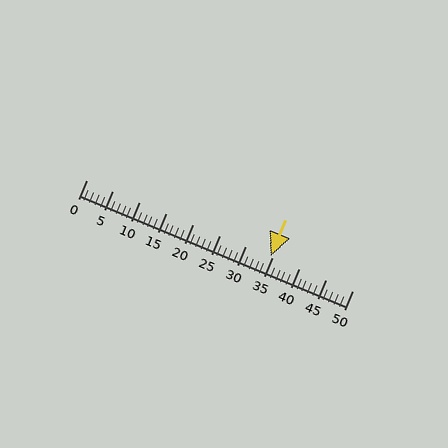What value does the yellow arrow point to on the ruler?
The yellow arrow points to approximately 35.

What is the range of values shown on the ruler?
The ruler shows values from 0 to 50.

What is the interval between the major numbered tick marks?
The major tick marks are spaced 5 units apart.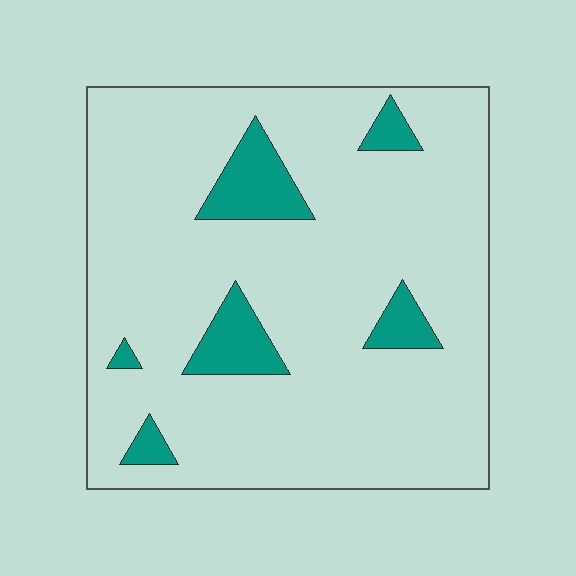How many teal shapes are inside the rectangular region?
6.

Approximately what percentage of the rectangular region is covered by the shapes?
Approximately 10%.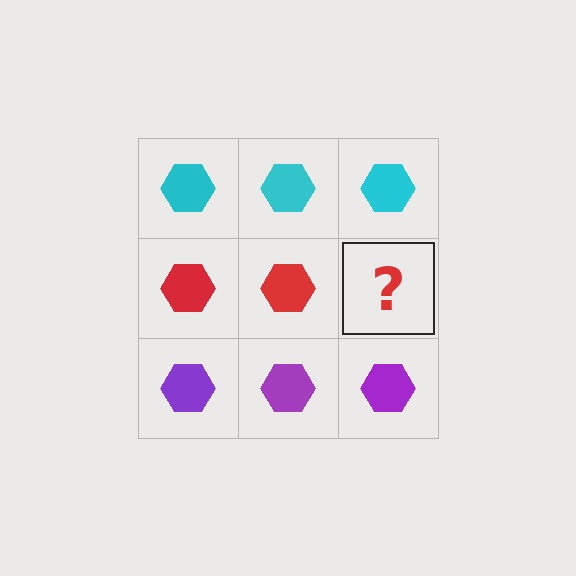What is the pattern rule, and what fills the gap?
The rule is that each row has a consistent color. The gap should be filled with a red hexagon.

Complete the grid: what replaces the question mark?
The question mark should be replaced with a red hexagon.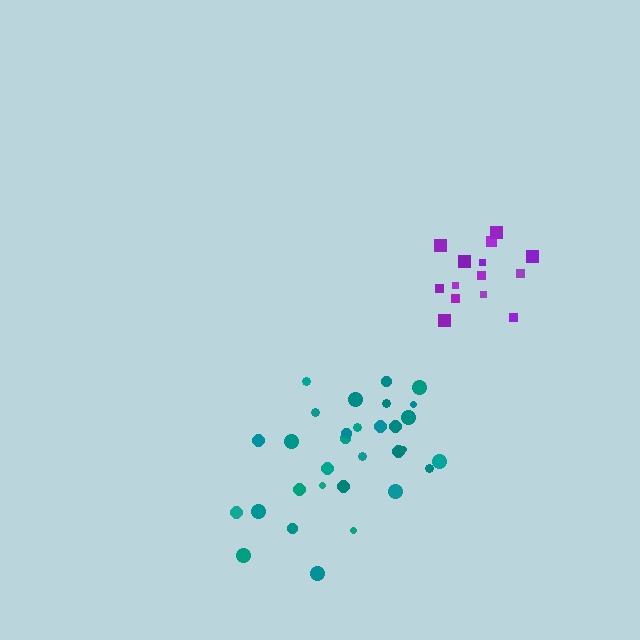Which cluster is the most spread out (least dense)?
Teal.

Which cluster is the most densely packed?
Purple.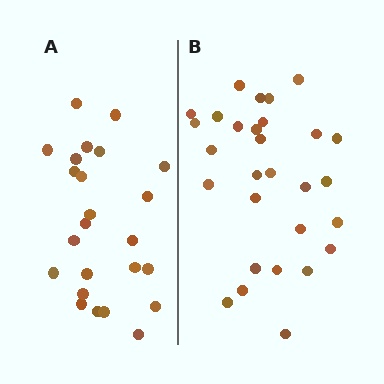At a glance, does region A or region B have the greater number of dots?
Region B (the right region) has more dots.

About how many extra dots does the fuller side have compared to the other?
Region B has about 5 more dots than region A.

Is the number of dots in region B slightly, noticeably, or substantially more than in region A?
Region B has only slightly more — the two regions are fairly close. The ratio is roughly 1.2 to 1.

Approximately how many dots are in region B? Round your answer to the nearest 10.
About 30 dots. (The exact count is 29, which rounds to 30.)